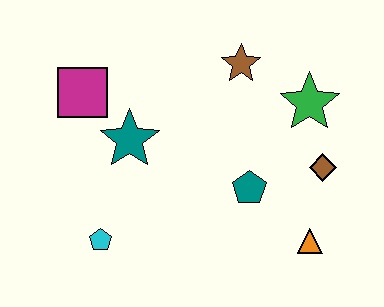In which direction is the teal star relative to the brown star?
The teal star is to the left of the brown star.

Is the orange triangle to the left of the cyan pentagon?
No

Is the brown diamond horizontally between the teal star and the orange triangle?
No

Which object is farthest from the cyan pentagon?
The green star is farthest from the cyan pentagon.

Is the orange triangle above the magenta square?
No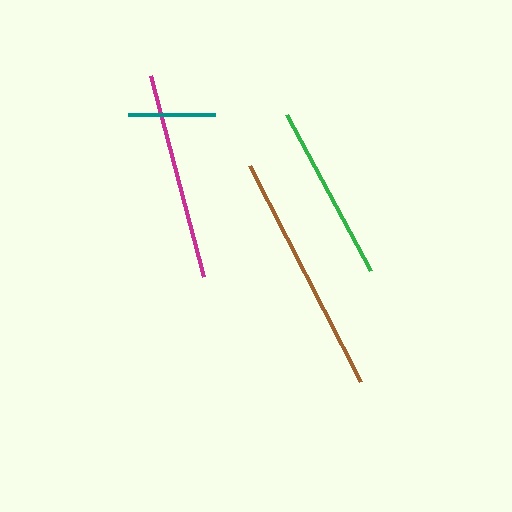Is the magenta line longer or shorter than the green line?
The magenta line is longer than the green line.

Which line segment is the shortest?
The teal line is the shortest at approximately 87 pixels.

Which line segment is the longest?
The brown line is the longest at approximately 243 pixels.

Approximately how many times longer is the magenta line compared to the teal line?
The magenta line is approximately 2.4 times the length of the teal line.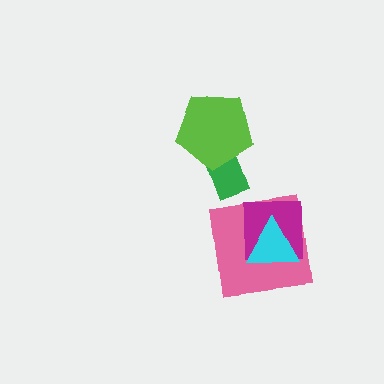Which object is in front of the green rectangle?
The lime pentagon is in front of the green rectangle.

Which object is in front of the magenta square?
The cyan triangle is in front of the magenta square.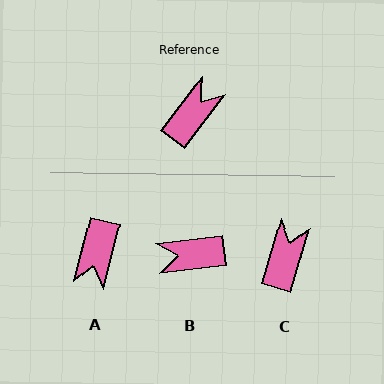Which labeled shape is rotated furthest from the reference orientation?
A, about 156 degrees away.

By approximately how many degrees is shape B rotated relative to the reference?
Approximately 134 degrees counter-clockwise.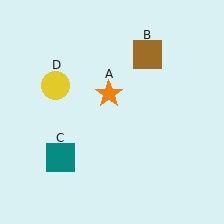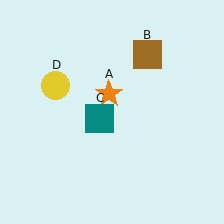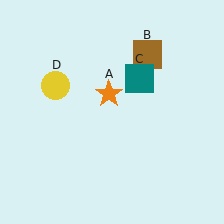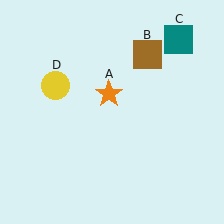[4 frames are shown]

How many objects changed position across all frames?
1 object changed position: teal square (object C).